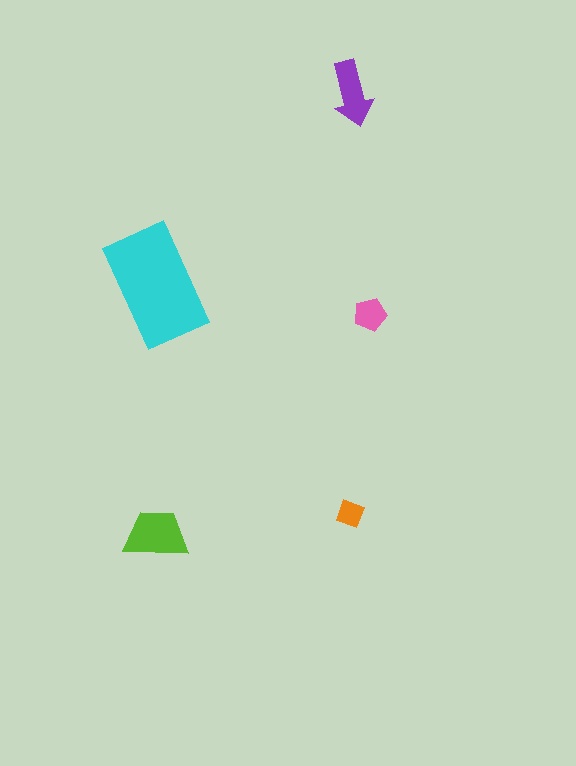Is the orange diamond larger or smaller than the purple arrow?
Smaller.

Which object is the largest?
The cyan rectangle.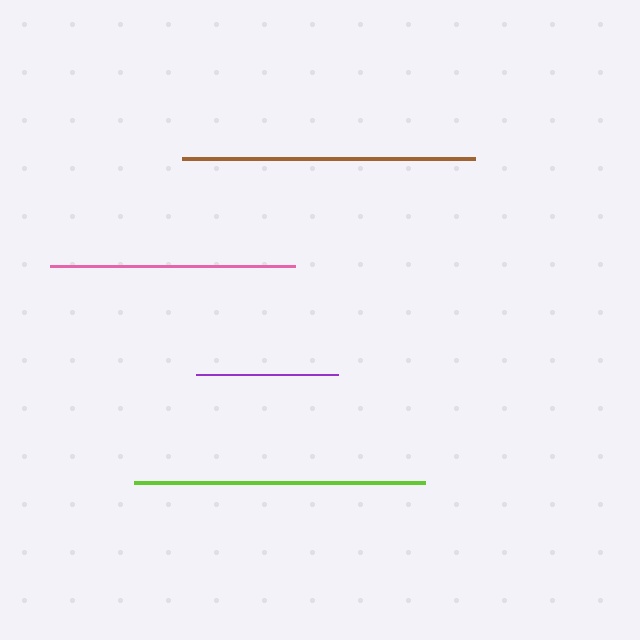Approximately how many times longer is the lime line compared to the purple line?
The lime line is approximately 2.0 times the length of the purple line.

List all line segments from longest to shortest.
From longest to shortest: brown, lime, pink, purple.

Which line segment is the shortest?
The purple line is the shortest at approximately 143 pixels.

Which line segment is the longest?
The brown line is the longest at approximately 293 pixels.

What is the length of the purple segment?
The purple segment is approximately 143 pixels long.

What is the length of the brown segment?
The brown segment is approximately 293 pixels long.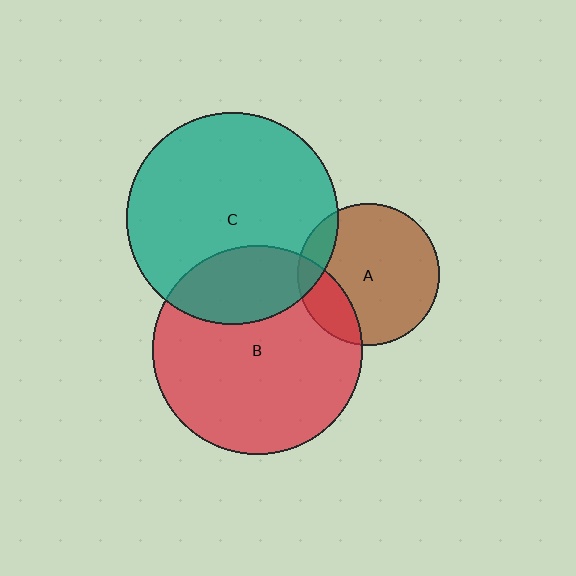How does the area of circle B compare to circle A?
Approximately 2.2 times.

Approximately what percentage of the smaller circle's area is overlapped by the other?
Approximately 25%.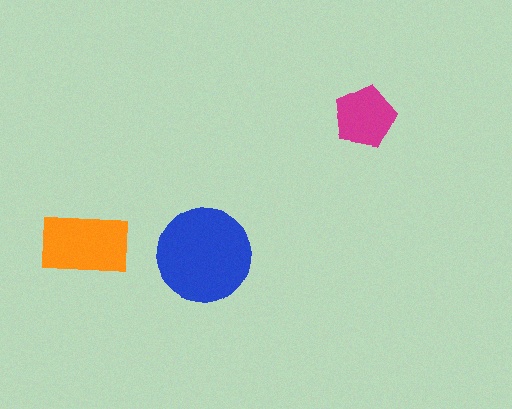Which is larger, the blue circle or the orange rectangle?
The blue circle.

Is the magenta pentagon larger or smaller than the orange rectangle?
Smaller.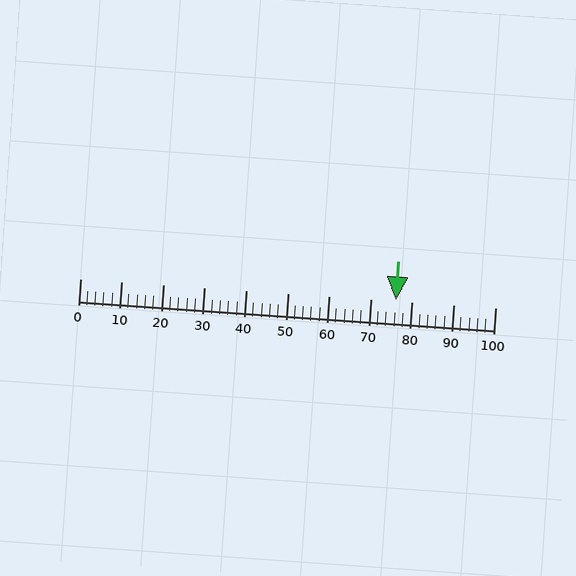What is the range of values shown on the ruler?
The ruler shows values from 0 to 100.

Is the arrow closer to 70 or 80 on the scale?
The arrow is closer to 80.